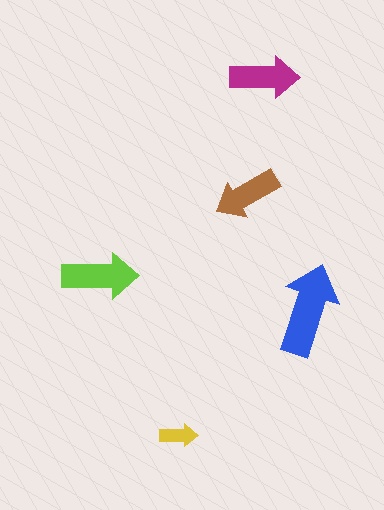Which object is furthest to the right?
The blue arrow is rightmost.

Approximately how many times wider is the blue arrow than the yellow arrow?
About 2.5 times wider.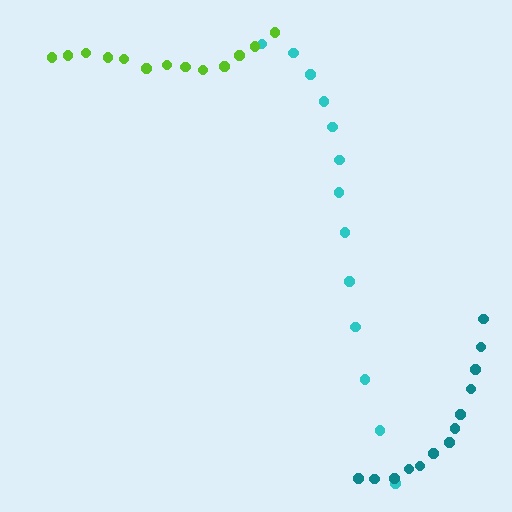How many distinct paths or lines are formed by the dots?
There are 3 distinct paths.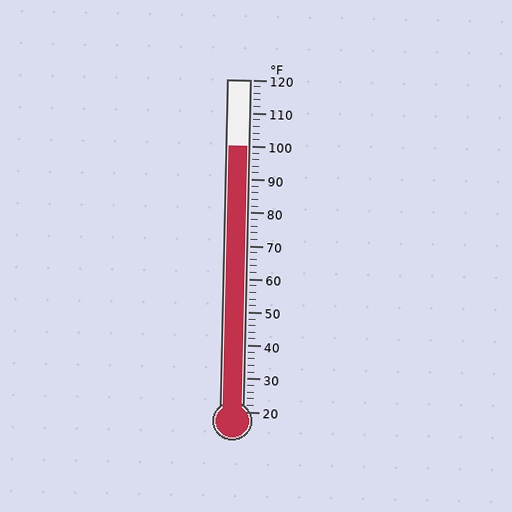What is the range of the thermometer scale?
The thermometer scale ranges from 20°F to 120°F.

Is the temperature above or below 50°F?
The temperature is above 50°F.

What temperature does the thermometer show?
The thermometer shows approximately 100°F.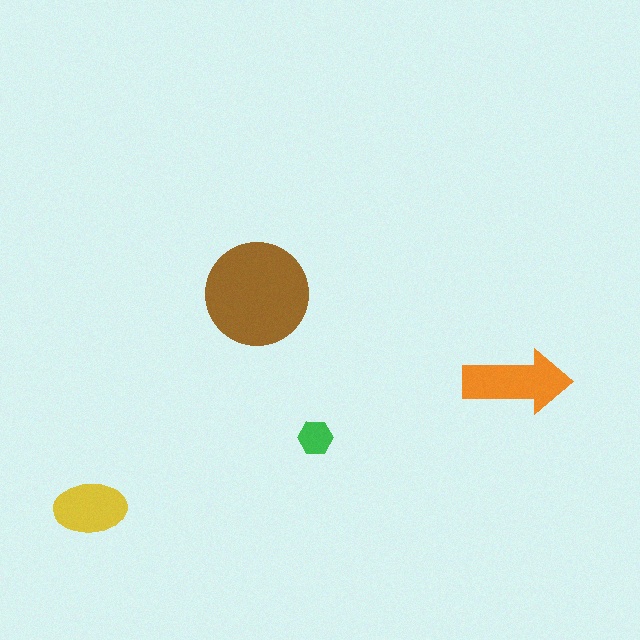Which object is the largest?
The brown circle.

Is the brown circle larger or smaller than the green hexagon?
Larger.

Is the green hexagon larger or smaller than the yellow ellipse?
Smaller.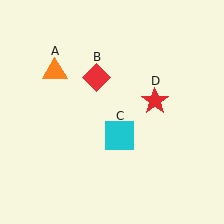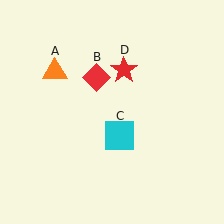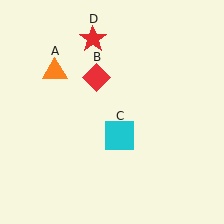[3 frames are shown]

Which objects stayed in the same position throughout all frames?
Orange triangle (object A) and red diamond (object B) and cyan square (object C) remained stationary.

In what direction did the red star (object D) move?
The red star (object D) moved up and to the left.